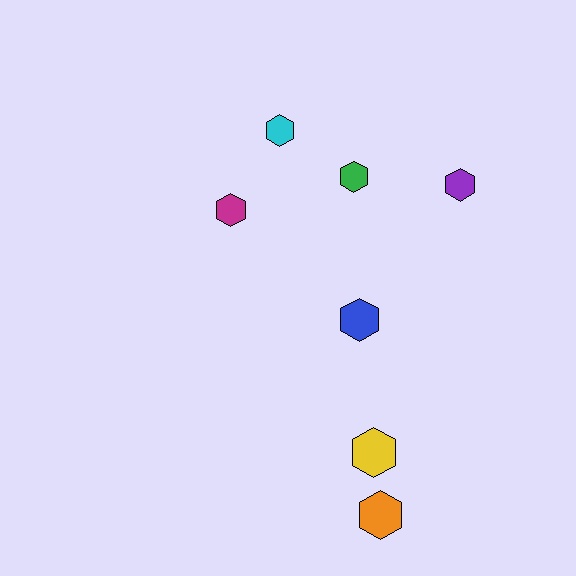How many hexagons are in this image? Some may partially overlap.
There are 7 hexagons.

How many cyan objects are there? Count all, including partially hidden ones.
There is 1 cyan object.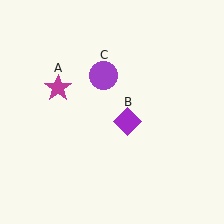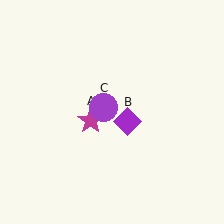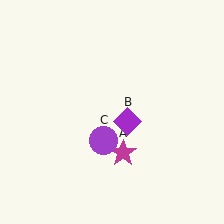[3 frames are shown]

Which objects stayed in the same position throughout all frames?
Purple diamond (object B) remained stationary.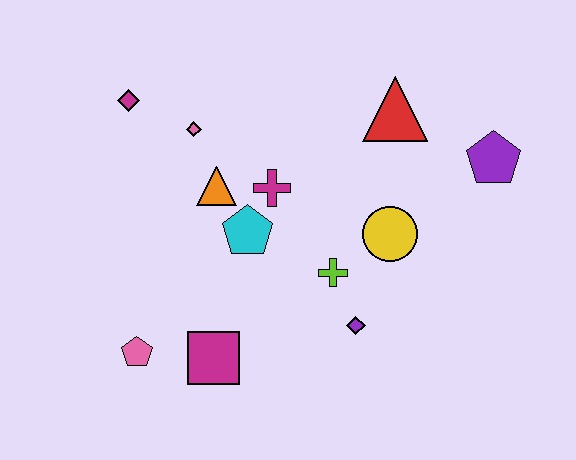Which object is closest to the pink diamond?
The orange triangle is closest to the pink diamond.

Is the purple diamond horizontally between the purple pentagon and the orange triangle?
Yes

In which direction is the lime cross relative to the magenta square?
The lime cross is to the right of the magenta square.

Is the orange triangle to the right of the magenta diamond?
Yes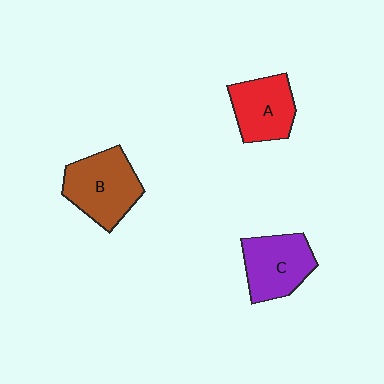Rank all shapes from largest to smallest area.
From largest to smallest: B (brown), C (purple), A (red).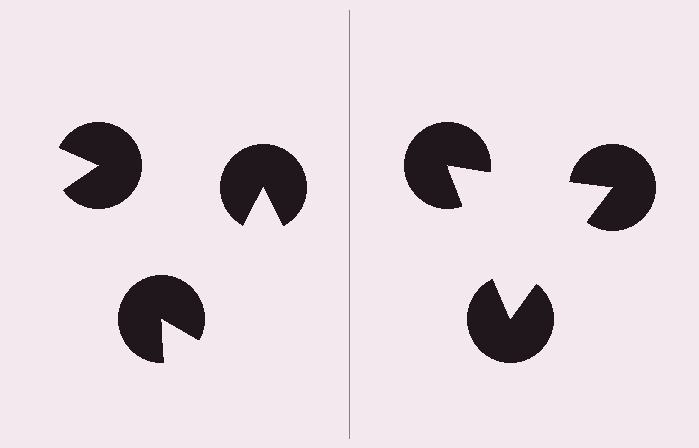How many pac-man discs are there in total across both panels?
6 — 3 on each side.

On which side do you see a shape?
An illusory triangle appears on the right side. On the left side the wedge cuts are rotated, so no coherent shape forms.